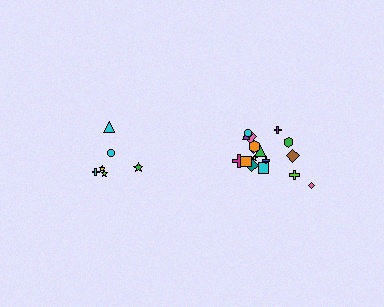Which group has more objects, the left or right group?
The right group.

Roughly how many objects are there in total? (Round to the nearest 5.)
Roughly 25 objects in total.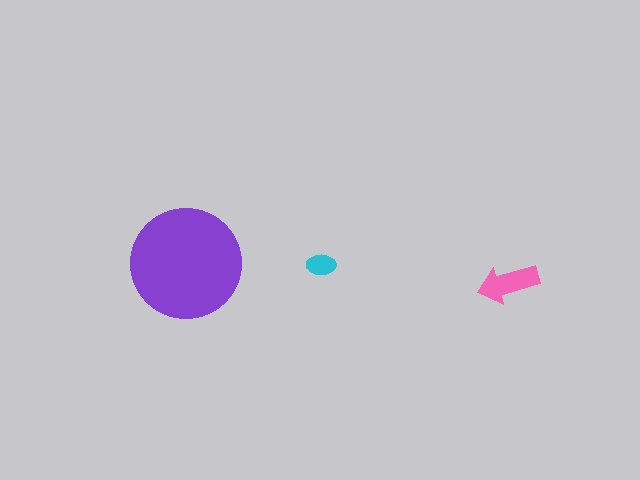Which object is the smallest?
The cyan ellipse.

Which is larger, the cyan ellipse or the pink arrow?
The pink arrow.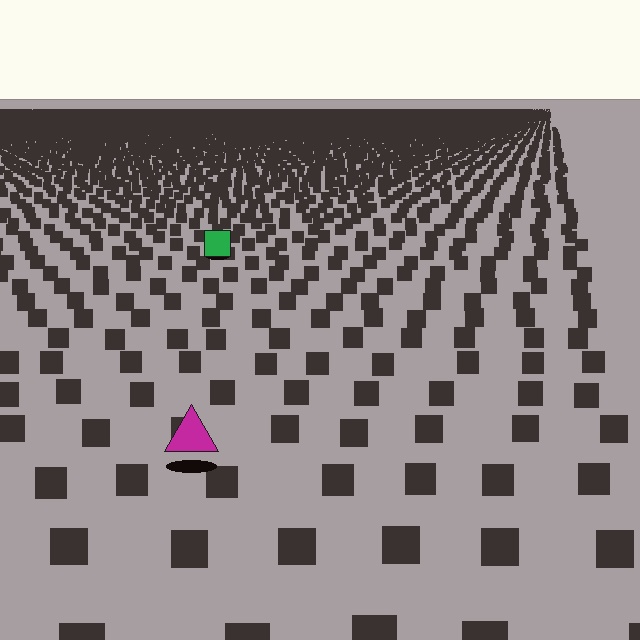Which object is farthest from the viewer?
The green square is farthest from the viewer. It appears smaller and the ground texture around it is denser.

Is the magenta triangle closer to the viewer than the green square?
Yes. The magenta triangle is closer — you can tell from the texture gradient: the ground texture is coarser near it.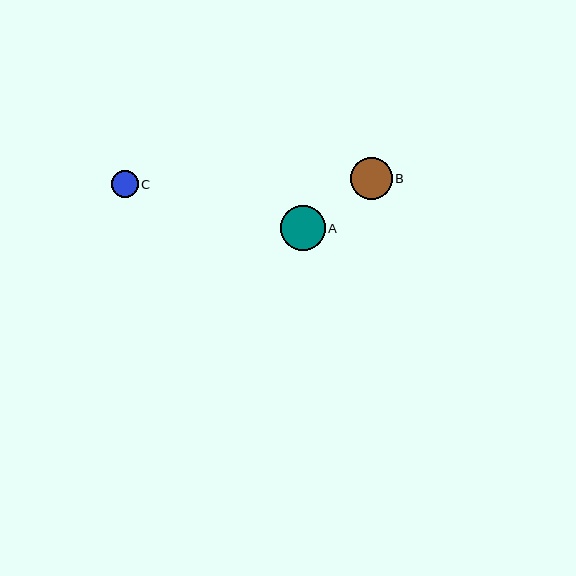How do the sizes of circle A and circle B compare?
Circle A and circle B are approximately the same size.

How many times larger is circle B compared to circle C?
Circle B is approximately 1.5 times the size of circle C.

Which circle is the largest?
Circle A is the largest with a size of approximately 45 pixels.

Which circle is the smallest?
Circle C is the smallest with a size of approximately 27 pixels.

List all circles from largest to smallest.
From largest to smallest: A, B, C.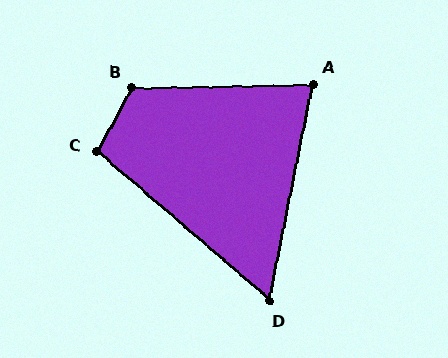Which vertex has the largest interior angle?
B, at approximately 120 degrees.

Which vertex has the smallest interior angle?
D, at approximately 60 degrees.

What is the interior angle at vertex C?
Approximately 102 degrees (obtuse).